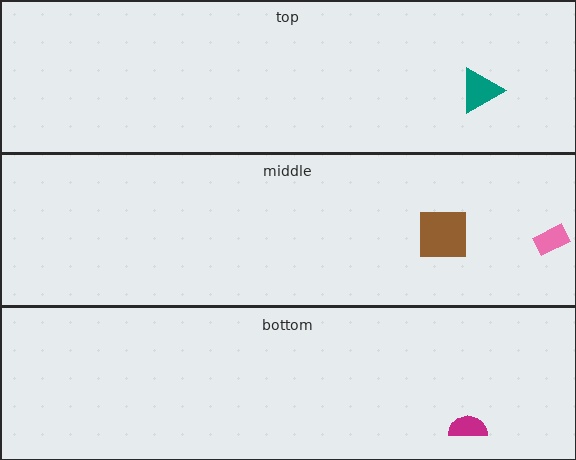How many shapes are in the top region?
1.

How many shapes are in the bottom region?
1.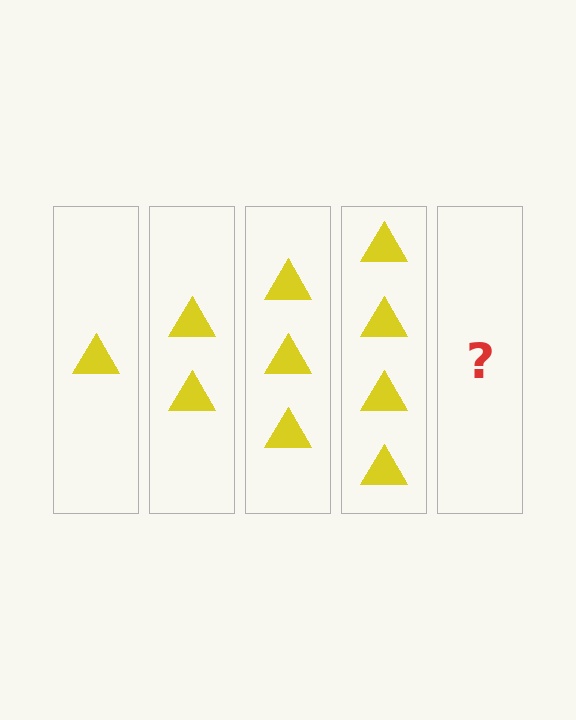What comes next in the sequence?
The next element should be 5 triangles.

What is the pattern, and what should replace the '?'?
The pattern is that each step adds one more triangle. The '?' should be 5 triangles.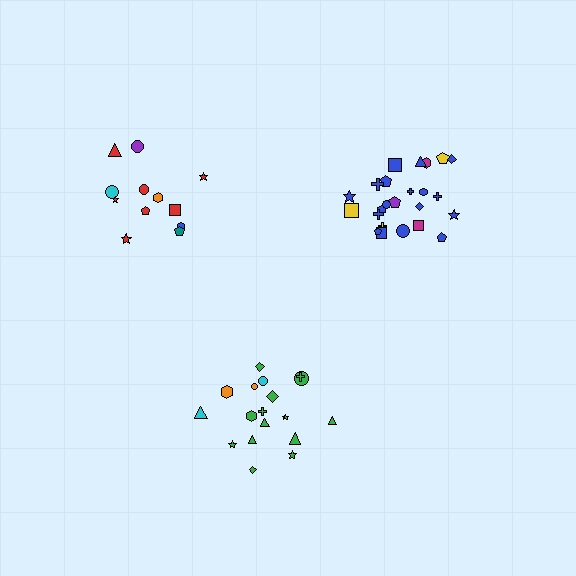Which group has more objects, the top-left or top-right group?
The top-right group.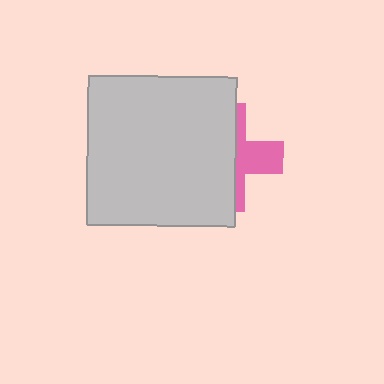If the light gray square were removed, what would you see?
You would see the complete pink cross.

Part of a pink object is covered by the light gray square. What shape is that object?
It is a cross.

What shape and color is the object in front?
The object in front is a light gray square.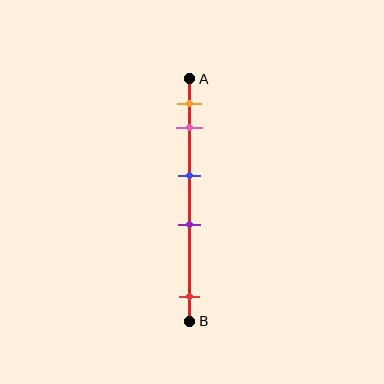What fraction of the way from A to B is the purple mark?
The purple mark is approximately 60% (0.6) of the way from A to B.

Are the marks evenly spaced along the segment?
No, the marks are not evenly spaced.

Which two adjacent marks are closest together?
The orange and pink marks are the closest adjacent pair.